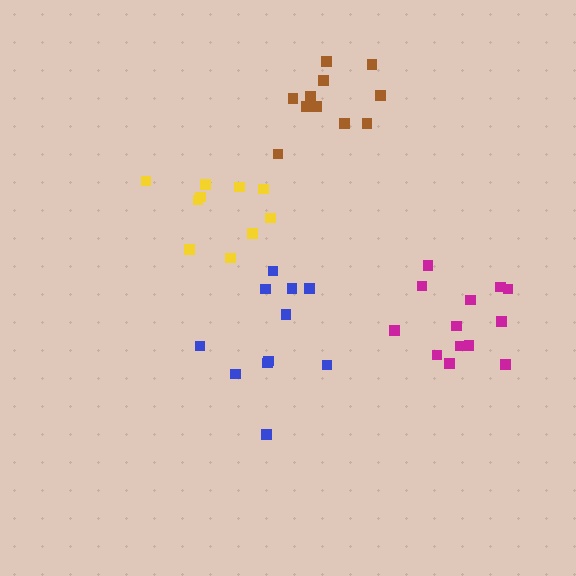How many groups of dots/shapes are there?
There are 4 groups.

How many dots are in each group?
Group 1: 10 dots, Group 2: 11 dots, Group 3: 13 dots, Group 4: 11 dots (45 total).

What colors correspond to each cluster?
The clusters are colored: yellow, brown, magenta, blue.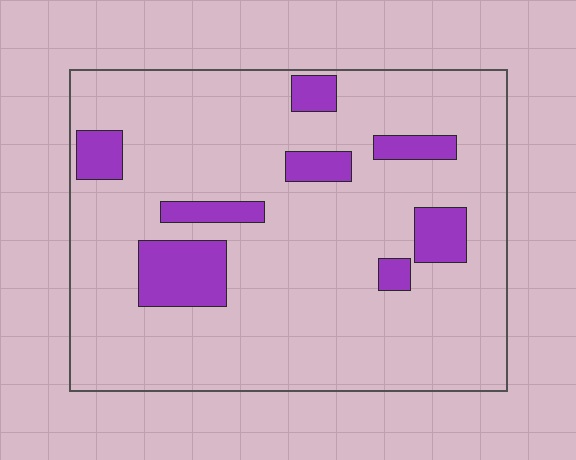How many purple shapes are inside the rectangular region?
8.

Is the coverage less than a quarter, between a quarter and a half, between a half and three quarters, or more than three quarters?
Less than a quarter.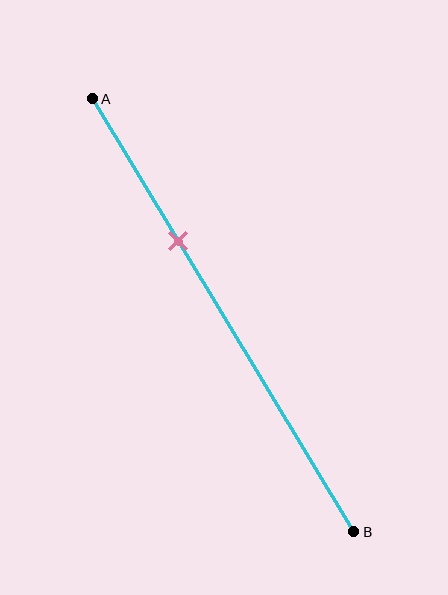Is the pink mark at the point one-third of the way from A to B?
Yes, the mark is approximately at the one-third point.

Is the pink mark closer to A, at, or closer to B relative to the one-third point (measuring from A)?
The pink mark is approximately at the one-third point of segment AB.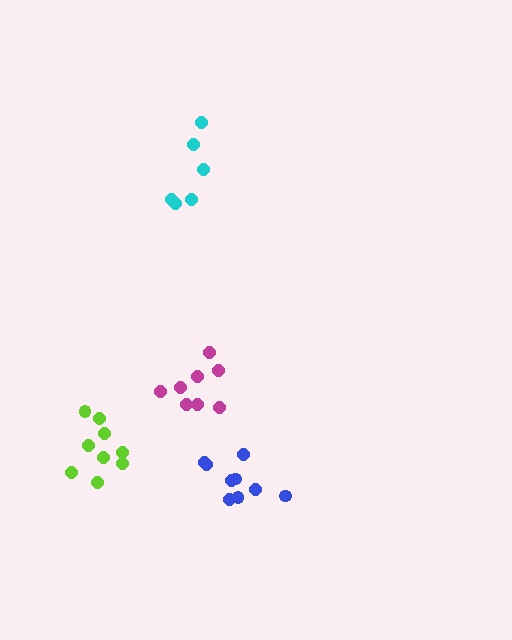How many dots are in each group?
Group 1: 9 dots, Group 2: 9 dots, Group 3: 8 dots, Group 4: 6 dots (32 total).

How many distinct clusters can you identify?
There are 4 distinct clusters.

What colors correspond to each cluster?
The clusters are colored: blue, lime, magenta, cyan.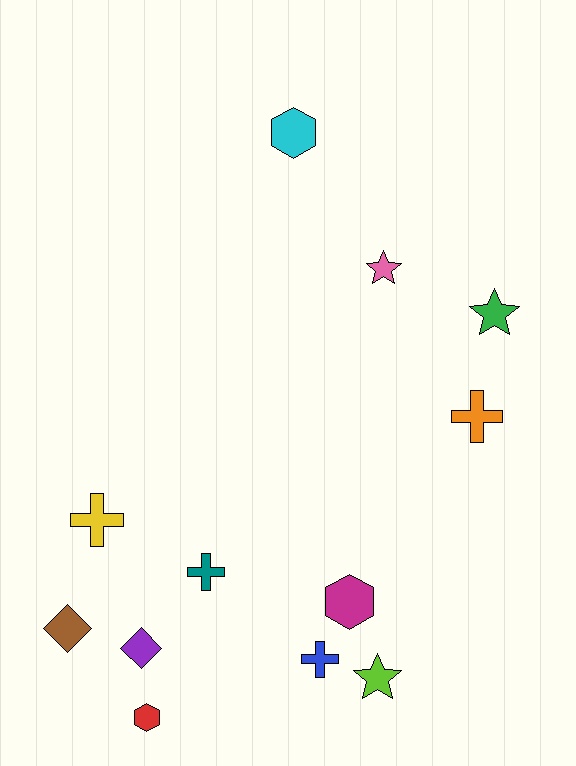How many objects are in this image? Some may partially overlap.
There are 12 objects.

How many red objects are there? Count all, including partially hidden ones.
There is 1 red object.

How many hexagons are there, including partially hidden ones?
There are 3 hexagons.